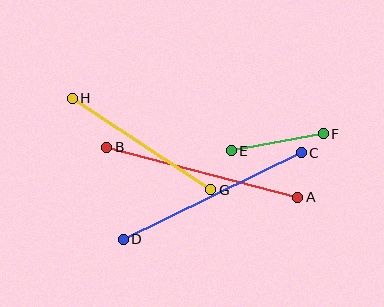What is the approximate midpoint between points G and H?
The midpoint is at approximately (142, 144) pixels.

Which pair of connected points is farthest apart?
Points C and D are farthest apart.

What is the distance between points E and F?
The distance is approximately 94 pixels.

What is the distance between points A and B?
The distance is approximately 197 pixels.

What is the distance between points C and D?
The distance is approximately 198 pixels.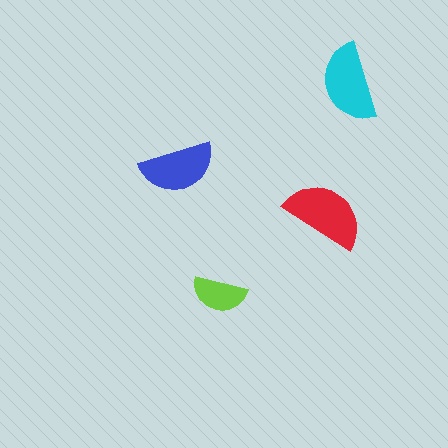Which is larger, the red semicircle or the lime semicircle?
The red one.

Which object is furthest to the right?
The cyan semicircle is rightmost.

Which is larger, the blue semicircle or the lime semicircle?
The blue one.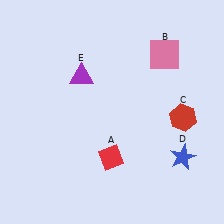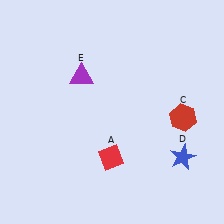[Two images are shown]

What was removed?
The pink square (B) was removed in Image 2.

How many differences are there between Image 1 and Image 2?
There is 1 difference between the two images.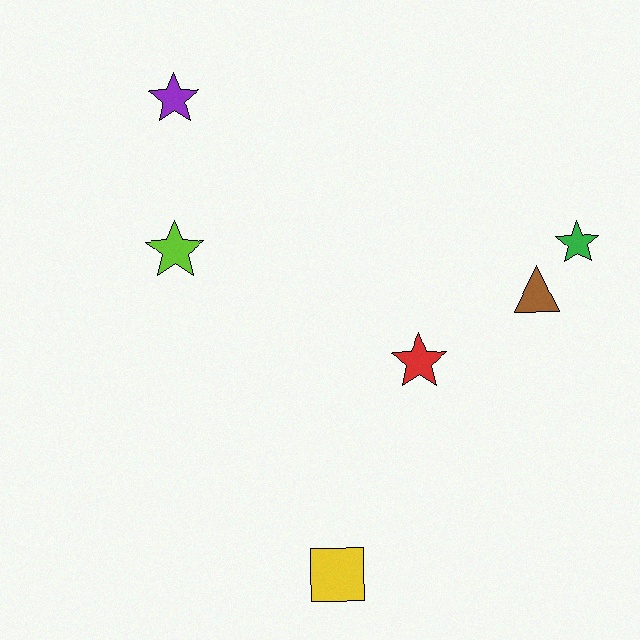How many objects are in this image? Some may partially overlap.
There are 6 objects.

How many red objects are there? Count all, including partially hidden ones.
There is 1 red object.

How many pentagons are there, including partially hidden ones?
There are no pentagons.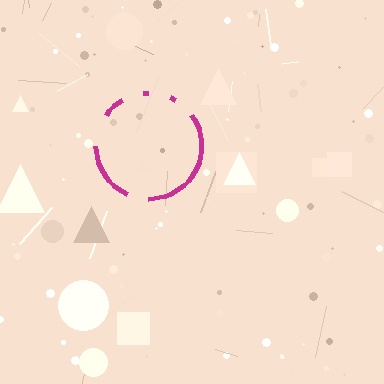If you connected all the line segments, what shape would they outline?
They would outline a circle.